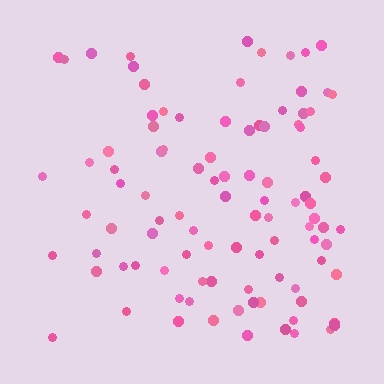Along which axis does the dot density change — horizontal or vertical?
Horizontal.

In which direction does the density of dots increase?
From left to right, with the right side densest.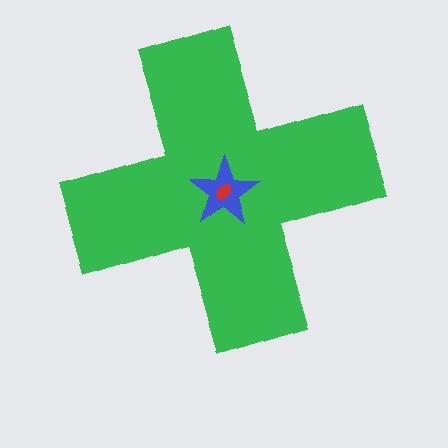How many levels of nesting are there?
3.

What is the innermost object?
The red ellipse.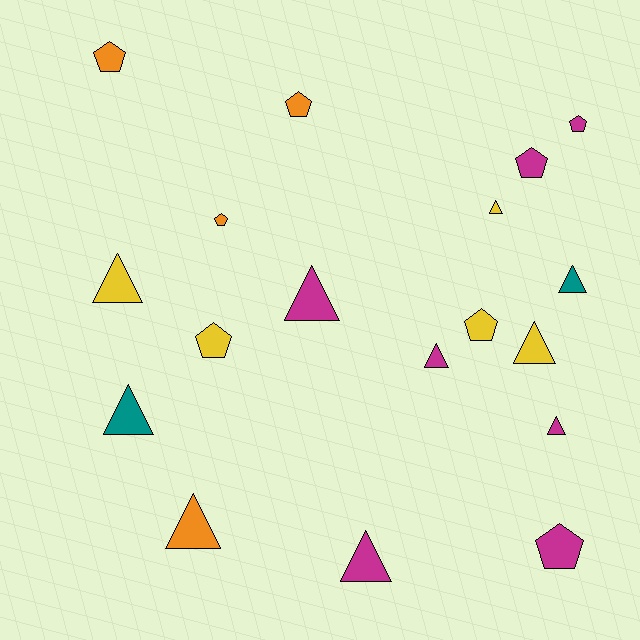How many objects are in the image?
There are 18 objects.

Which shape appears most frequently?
Triangle, with 10 objects.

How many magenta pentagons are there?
There are 3 magenta pentagons.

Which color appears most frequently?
Magenta, with 7 objects.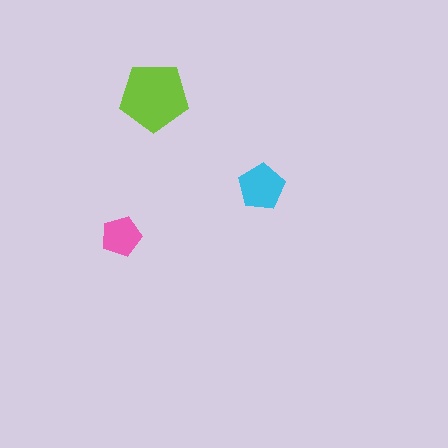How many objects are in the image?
There are 3 objects in the image.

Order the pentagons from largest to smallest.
the lime one, the cyan one, the pink one.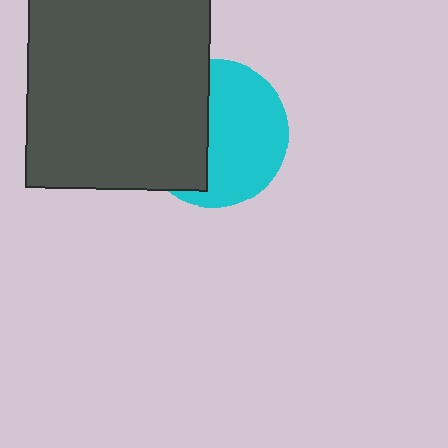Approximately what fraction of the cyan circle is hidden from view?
Roughly 43% of the cyan circle is hidden behind the dark gray rectangle.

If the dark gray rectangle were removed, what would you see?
You would see the complete cyan circle.